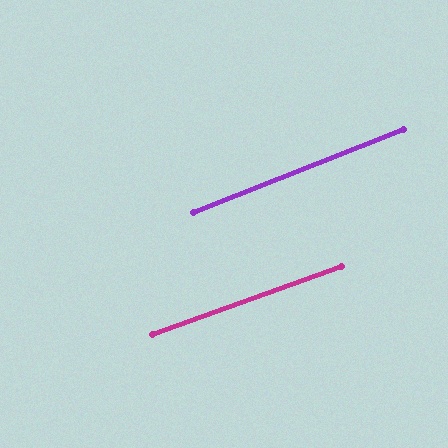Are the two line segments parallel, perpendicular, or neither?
Parallel — their directions differ by only 1.7°.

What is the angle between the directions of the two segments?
Approximately 2 degrees.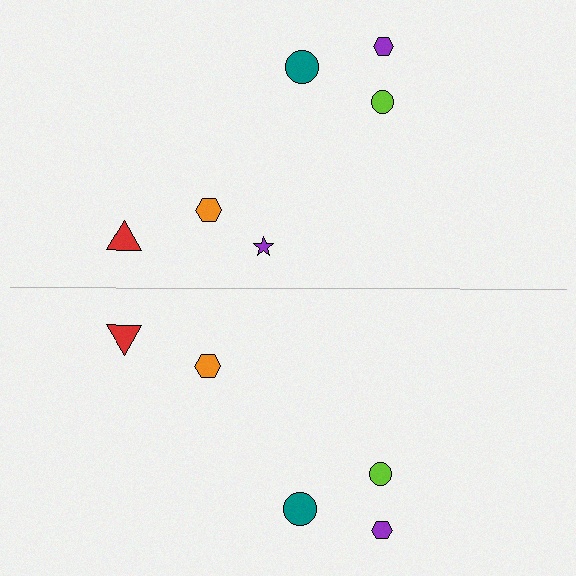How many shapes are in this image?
There are 11 shapes in this image.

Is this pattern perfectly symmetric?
No, the pattern is not perfectly symmetric. A purple star is missing from the bottom side.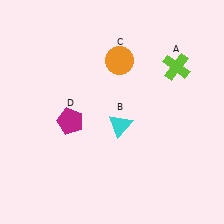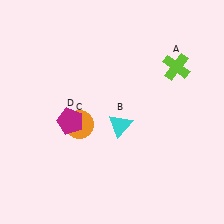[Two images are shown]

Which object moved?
The orange circle (C) moved down.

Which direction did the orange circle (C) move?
The orange circle (C) moved down.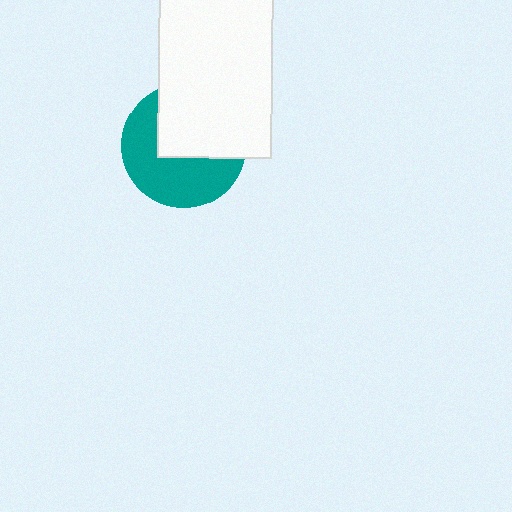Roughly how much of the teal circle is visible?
About half of it is visible (roughly 52%).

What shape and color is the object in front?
The object in front is a white rectangle.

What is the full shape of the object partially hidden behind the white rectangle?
The partially hidden object is a teal circle.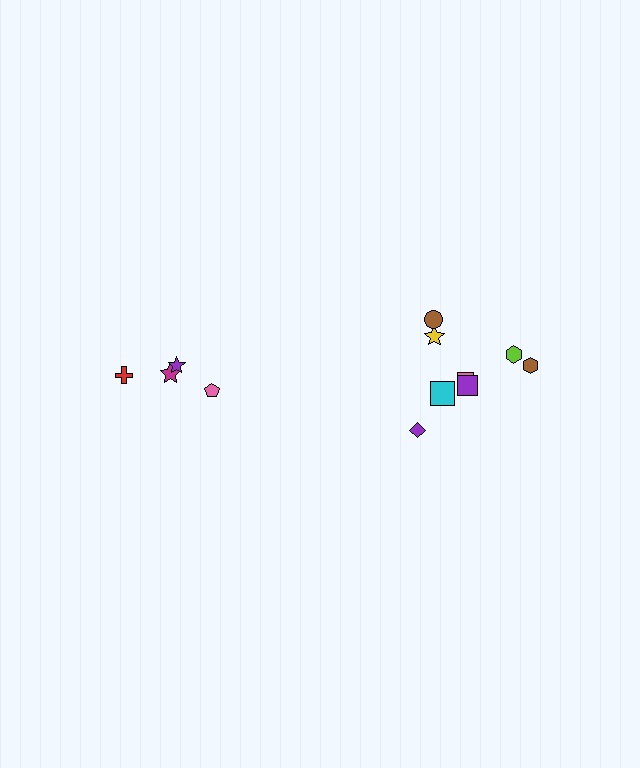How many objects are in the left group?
There are 4 objects.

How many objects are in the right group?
There are 8 objects.